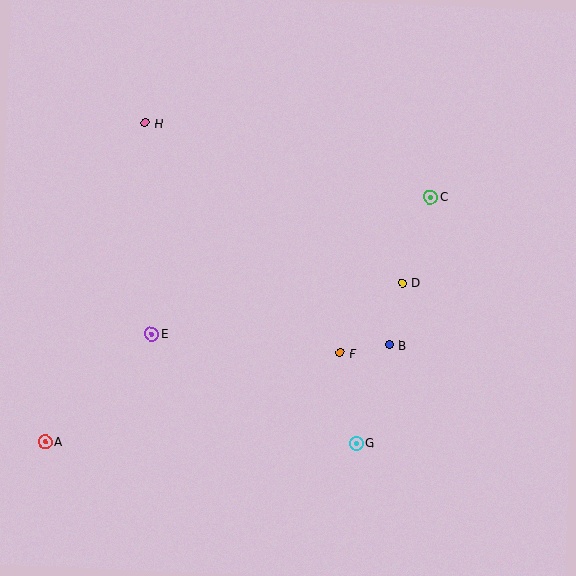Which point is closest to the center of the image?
Point F at (340, 353) is closest to the center.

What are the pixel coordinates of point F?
Point F is at (340, 353).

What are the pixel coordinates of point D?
Point D is at (403, 283).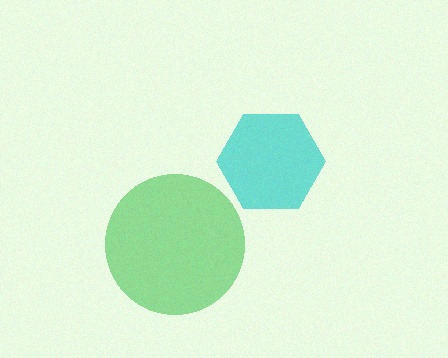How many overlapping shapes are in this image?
There are 2 overlapping shapes in the image.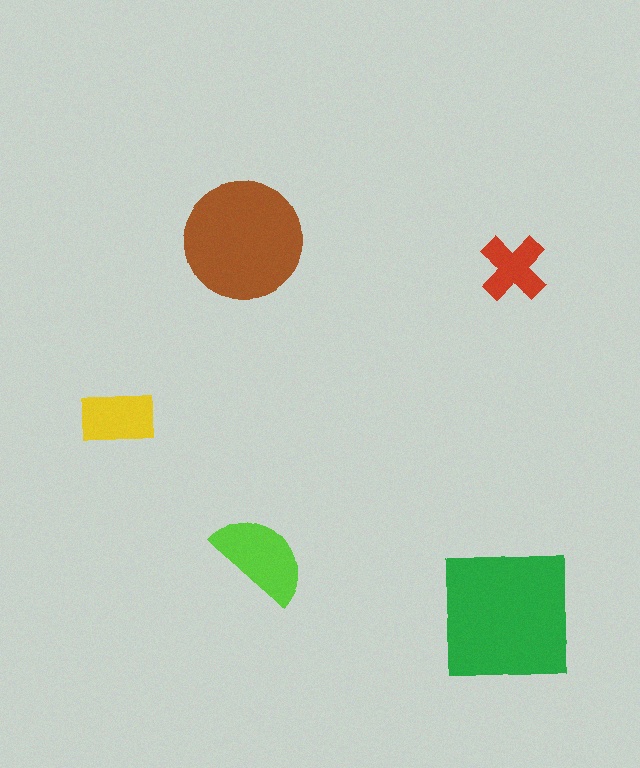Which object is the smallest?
The red cross.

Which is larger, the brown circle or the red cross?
The brown circle.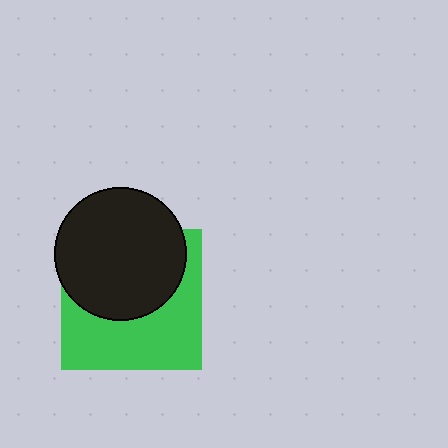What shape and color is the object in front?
The object in front is a black circle.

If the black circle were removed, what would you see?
You would see the complete green square.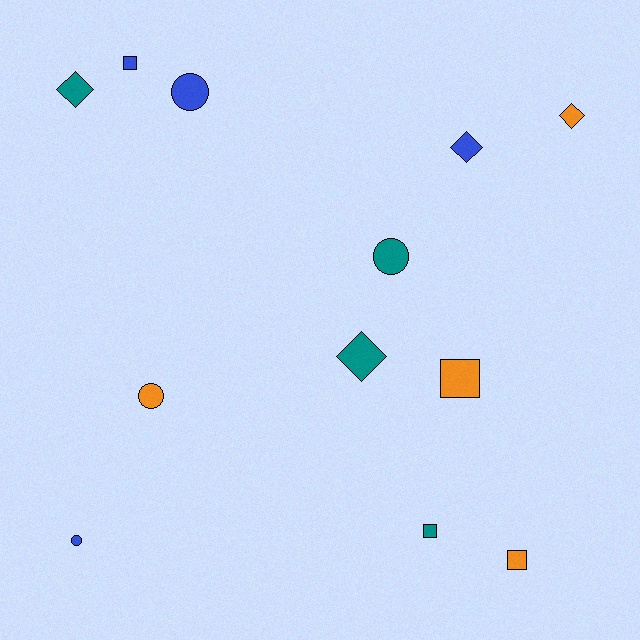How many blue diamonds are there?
There is 1 blue diamond.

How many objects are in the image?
There are 12 objects.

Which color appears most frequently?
Blue, with 4 objects.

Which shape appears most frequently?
Diamond, with 4 objects.